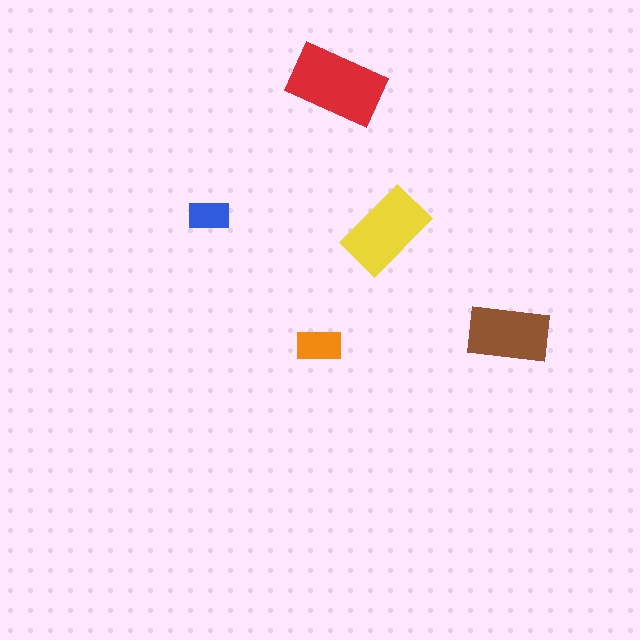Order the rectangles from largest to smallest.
the red one, the yellow one, the brown one, the orange one, the blue one.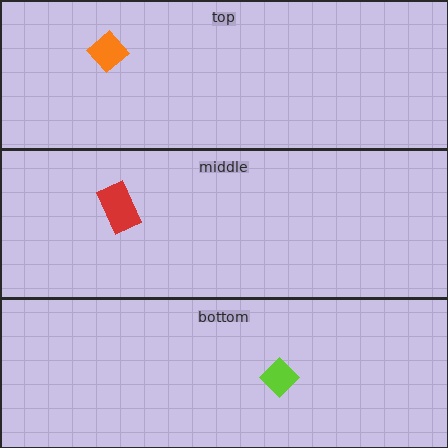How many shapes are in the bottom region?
1.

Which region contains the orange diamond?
The top region.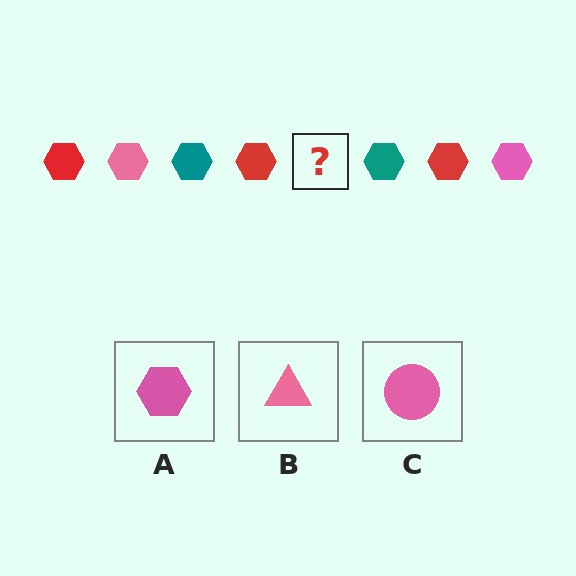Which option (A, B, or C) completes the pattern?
A.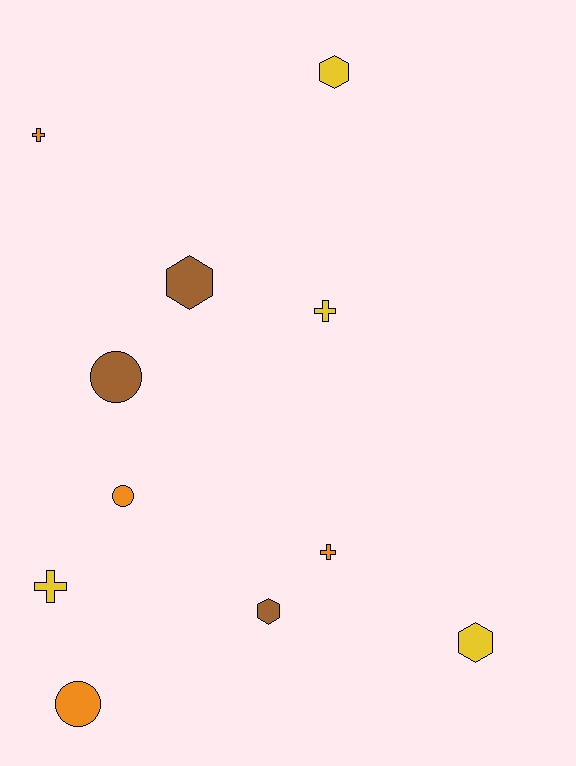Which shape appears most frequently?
Hexagon, with 4 objects.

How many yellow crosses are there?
There are 2 yellow crosses.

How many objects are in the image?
There are 11 objects.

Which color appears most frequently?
Yellow, with 4 objects.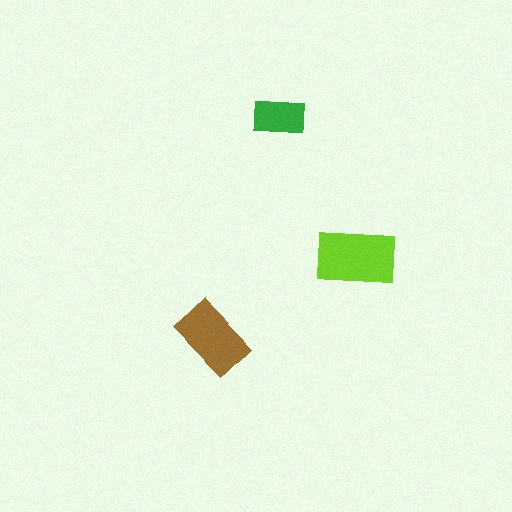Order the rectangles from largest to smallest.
the lime one, the brown one, the green one.